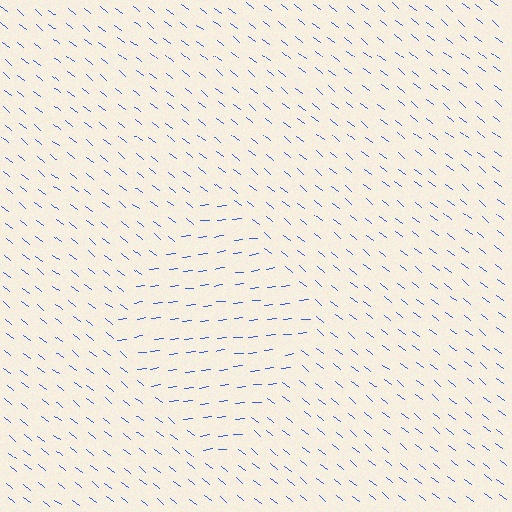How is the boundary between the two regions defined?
The boundary is defined purely by a change in line orientation (approximately 45 degrees difference). All lines are the same color and thickness.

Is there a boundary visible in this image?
Yes, there is a texture boundary formed by a change in line orientation.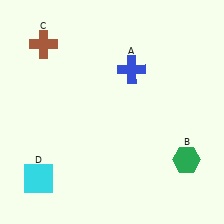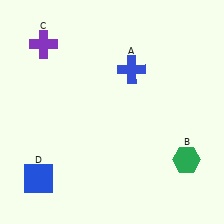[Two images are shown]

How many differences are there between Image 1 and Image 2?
There are 2 differences between the two images.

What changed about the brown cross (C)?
In Image 1, C is brown. In Image 2, it changed to purple.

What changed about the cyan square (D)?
In Image 1, D is cyan. In Image 2, it changed to blue.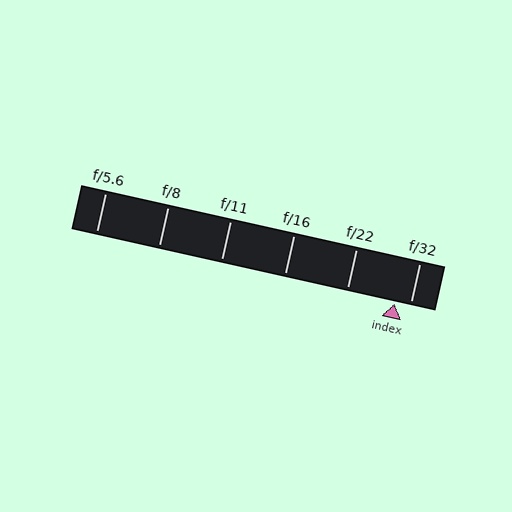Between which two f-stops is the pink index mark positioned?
The index mark is between f/22 and f/32.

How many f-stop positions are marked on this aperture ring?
There are 6 f-stop positions marked.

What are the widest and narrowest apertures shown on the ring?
The widest aperture shown is f/5.6 and the narrowest is f/32.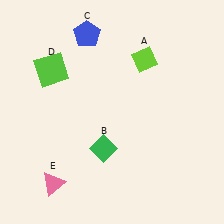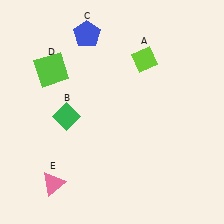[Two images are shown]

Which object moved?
The green diamond (B) moved left.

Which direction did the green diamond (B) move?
The green diamond (B) moved left.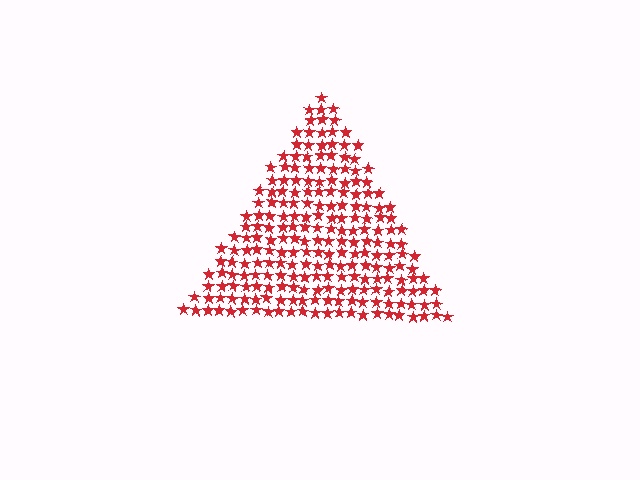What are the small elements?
The small elements are stars.